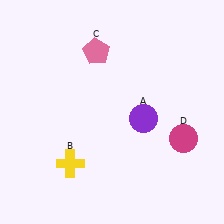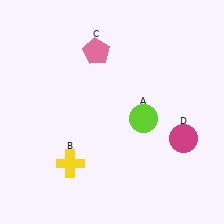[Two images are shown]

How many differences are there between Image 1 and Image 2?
There is 1 difference between the two images.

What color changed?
The circle (A) changed from purple in Image 1 to lime in Image 2.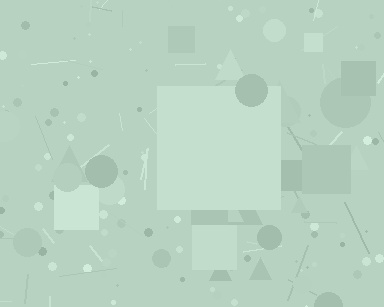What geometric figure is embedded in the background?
A square is embedded in the background.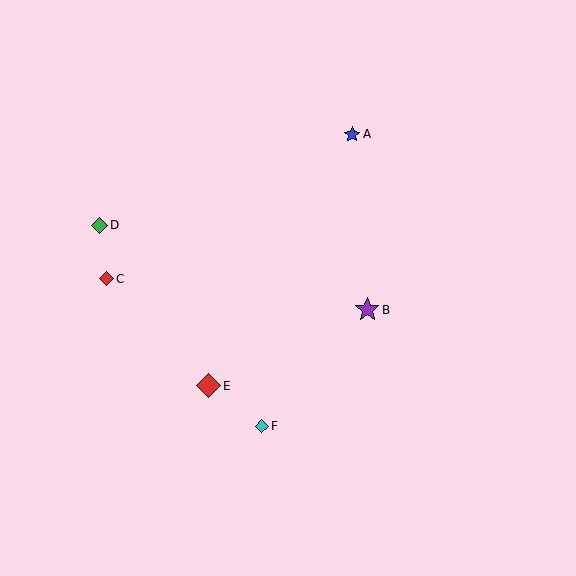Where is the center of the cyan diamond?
The center of the cyan diamond is at (262, 426).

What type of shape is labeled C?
Shape C is a red diamond.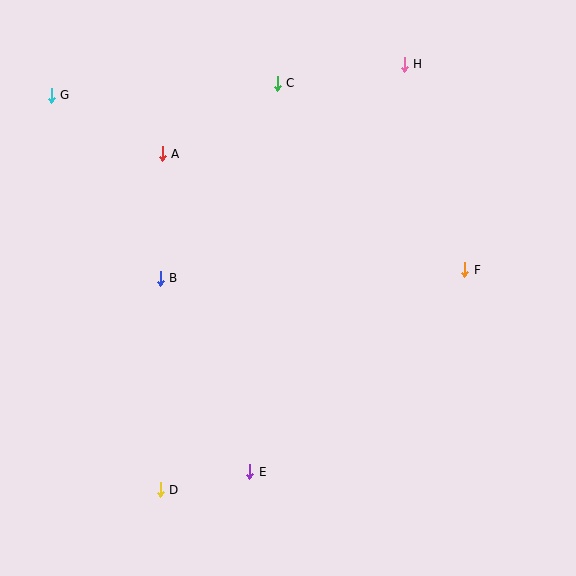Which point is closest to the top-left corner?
Point G is closest to the top-left corner.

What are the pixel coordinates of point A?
Point A is at (162, 154).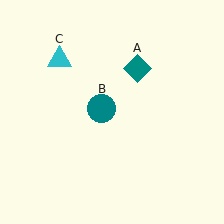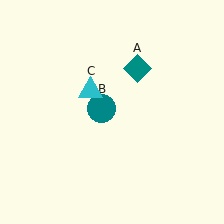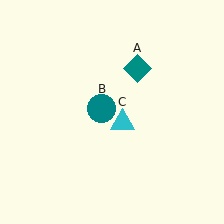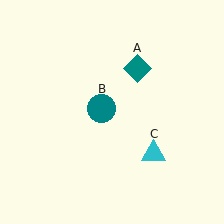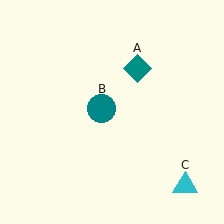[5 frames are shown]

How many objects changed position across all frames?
1 object changed position: cyan triangle (object C).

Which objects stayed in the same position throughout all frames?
Teal diamond (object A) and teal circle (object B) remained stationary.